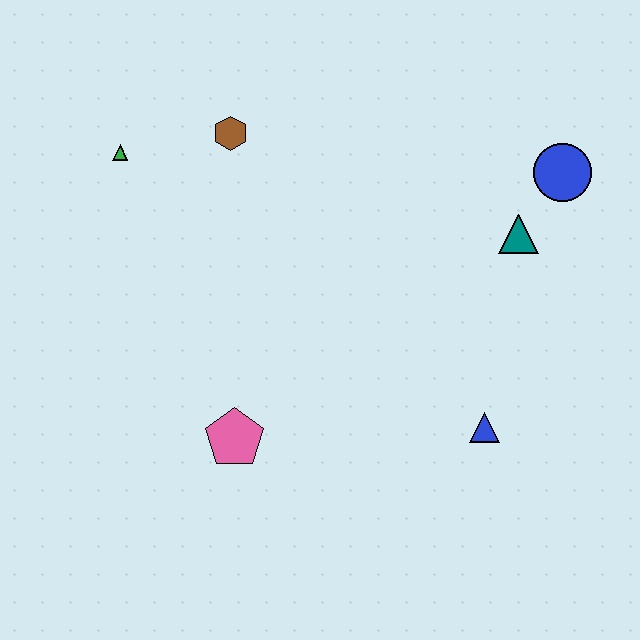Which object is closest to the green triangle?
The brown hexagon is closest to the green triangle.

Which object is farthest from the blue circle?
The green triangle is farthest from the blue circle.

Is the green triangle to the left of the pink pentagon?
Yes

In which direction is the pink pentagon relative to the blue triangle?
The pink pentagon is to the left of the blue triangle.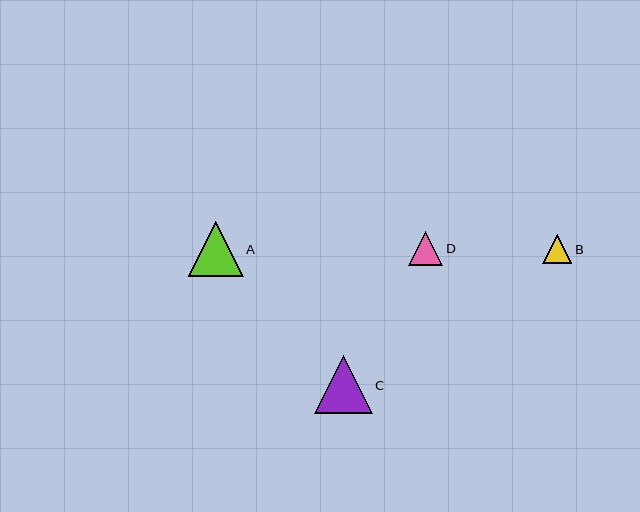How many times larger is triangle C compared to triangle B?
Triangle C is approximately 2.0 times the size of triangle B.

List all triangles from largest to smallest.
From largest to smallest: C, A, D, B.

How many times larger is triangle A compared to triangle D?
Triangle A is approximately 1.6 times the size of triangle D.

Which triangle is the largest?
Triangle C is the largest with a size of approximately 58 pixels.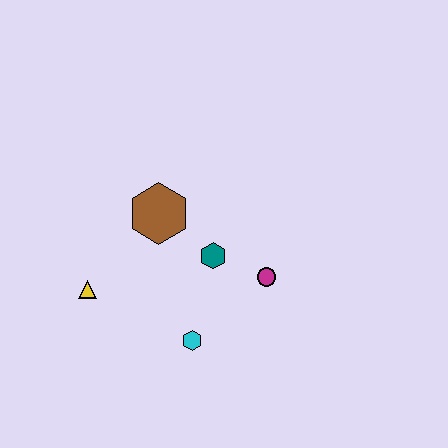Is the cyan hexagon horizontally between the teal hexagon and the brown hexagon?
Yes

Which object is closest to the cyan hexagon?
The teal hexagon is closest to the cyan hexagon.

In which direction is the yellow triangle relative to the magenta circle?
The yellow triangle is to the left of the magenta circle.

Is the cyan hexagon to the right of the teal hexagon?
No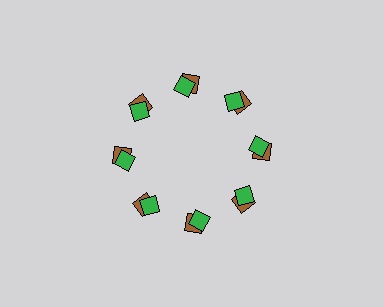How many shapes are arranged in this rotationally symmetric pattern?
There are 16 shapes, arranged in 8 groups of 2.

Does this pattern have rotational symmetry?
Yes, this pattern has 8-fold rotational symmetry. It looks the same after rotating 45 degrees around the center.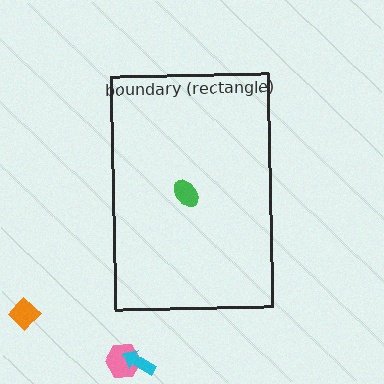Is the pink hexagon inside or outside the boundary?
Outside.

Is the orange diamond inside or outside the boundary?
Outside.